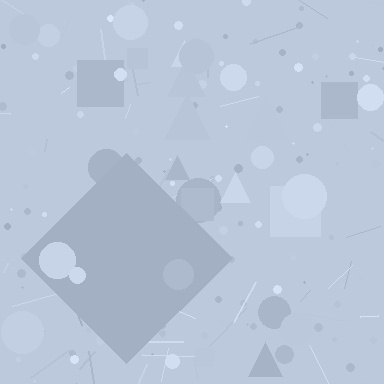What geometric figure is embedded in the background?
A diamond is embedded in the background.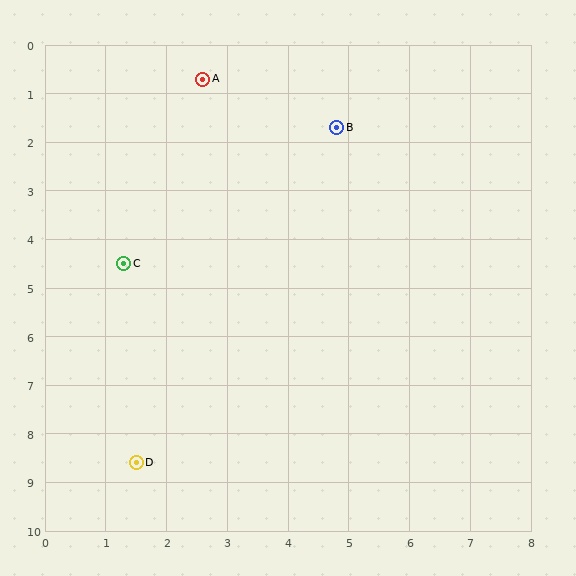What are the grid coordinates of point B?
Point B is at approximately (4.8, 1.7).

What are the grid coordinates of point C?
Point C is at approximately (1.3, 4.5).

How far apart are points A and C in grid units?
Points A and C are about 4.0 grid units apart.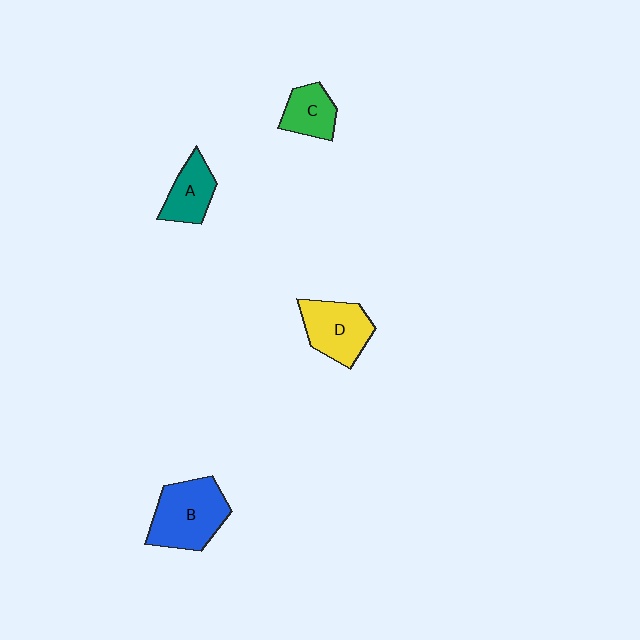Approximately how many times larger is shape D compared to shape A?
Approximately 1.4 times.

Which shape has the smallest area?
Shape C (green).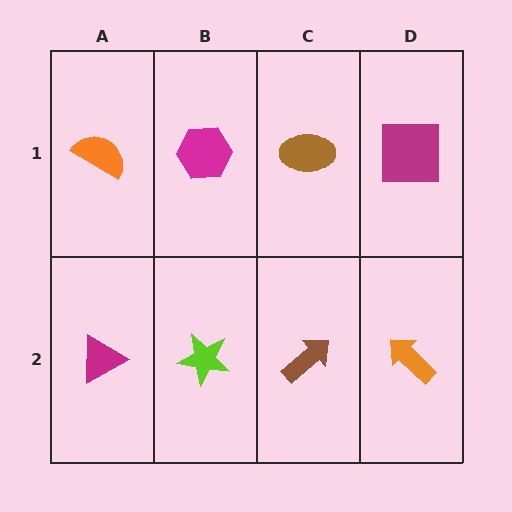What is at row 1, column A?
An orange semicircle.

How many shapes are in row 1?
4 shapes.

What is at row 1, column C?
A brown ellipse.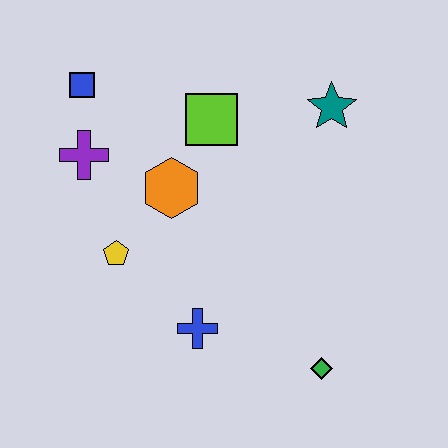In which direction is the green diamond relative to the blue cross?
The green diamond is to the right of the blue cross.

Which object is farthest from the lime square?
The green diamond is farthest from the lime square.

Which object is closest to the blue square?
The purple cross is closest to the blue square.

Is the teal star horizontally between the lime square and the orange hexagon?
No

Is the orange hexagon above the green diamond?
Yes